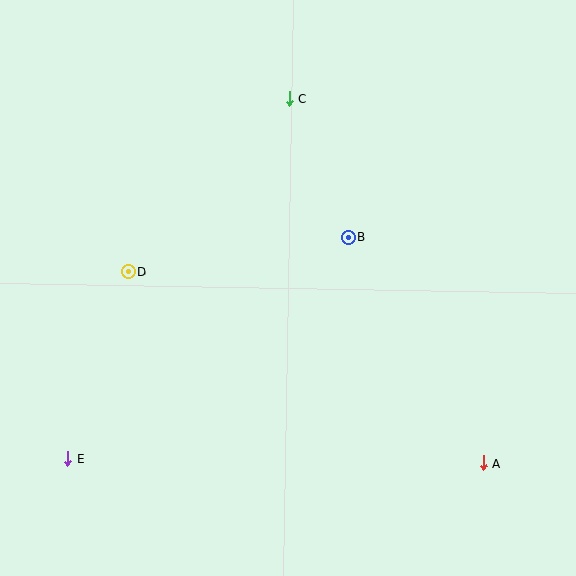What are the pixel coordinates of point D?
Point D is at (129, 272).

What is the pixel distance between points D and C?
The distance between D and C is 237 pixels.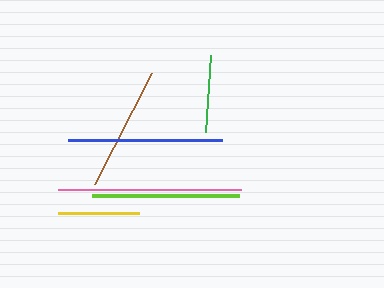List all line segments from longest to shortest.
From longest to shortest: pink, blue, lime, brown, yellow, green.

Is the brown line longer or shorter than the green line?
The brown line is longer than the green line.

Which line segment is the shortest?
The green line is the shortest at approximately 77 pixels.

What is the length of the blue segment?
The blue segment is approximately 154 pixels long.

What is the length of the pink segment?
The pink segment is approximately 183 pixels long.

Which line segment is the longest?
The pink line is the longest at approximately 183 pixels.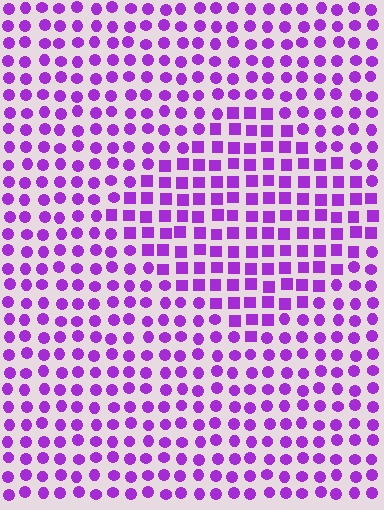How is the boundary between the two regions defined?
The boundary is defined by a change in element shape: squares inside vs. circles outside. All elements share the same color and spacing.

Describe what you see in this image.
The image is filled with small purple elements arranged in a uniform grid. A diamond-shaped region contains squares, while the surrounding area contains circles. The boundary is defined purely by the change in element shape.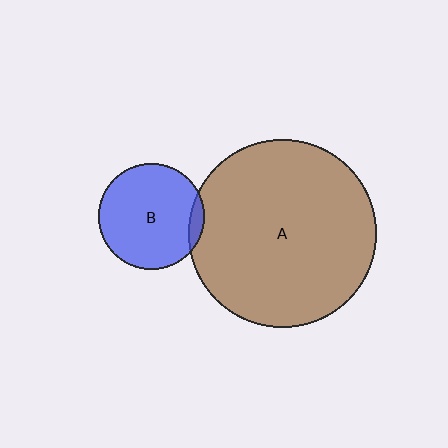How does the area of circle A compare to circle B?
Approximately 3.2 times.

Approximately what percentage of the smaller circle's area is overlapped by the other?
Approximately 5%.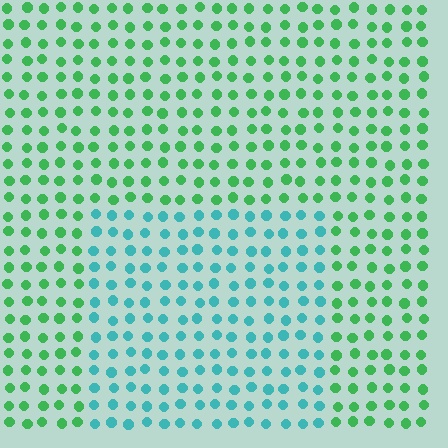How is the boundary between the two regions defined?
The boundary is defined purely by a slight shift in hue (about 48 degrees). Spacing, size, and orientation are identical on both sides.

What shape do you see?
I see a rectangle.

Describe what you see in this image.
The image is filled with small green elements in a uniform arrangement. A rectangle-shaped region is visible where the elements are tinted to a slightly different hue, forming a subtle color boundary.